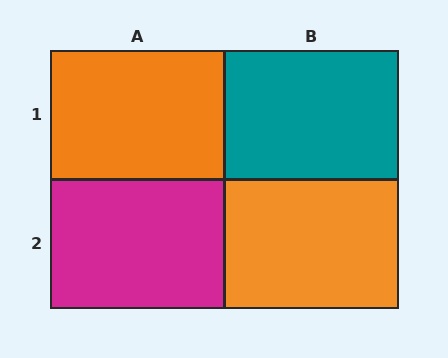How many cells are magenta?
1 cell is magenta.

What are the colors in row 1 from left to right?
Orange, teal.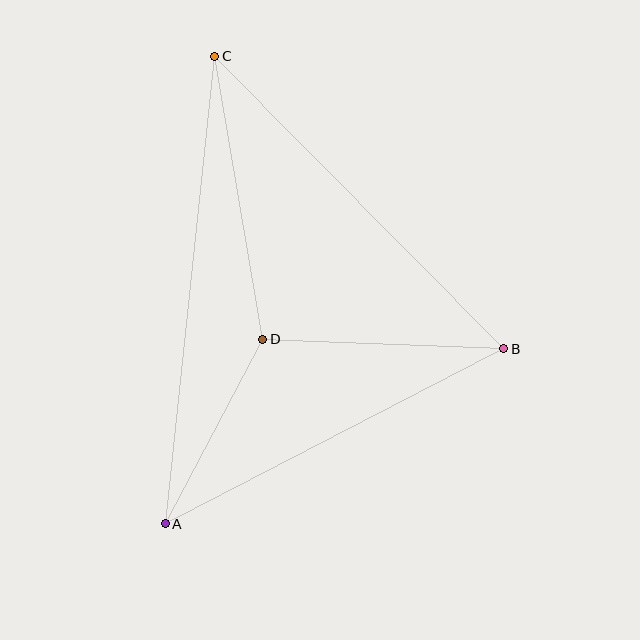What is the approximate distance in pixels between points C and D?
The distance between C and D is approximately 287 pixels.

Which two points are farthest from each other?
Points A and C are farthest from each other.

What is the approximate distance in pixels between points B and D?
The distance between B and D is approximately 241 pixels.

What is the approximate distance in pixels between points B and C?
The distance between B and C is approximately 411 pixels.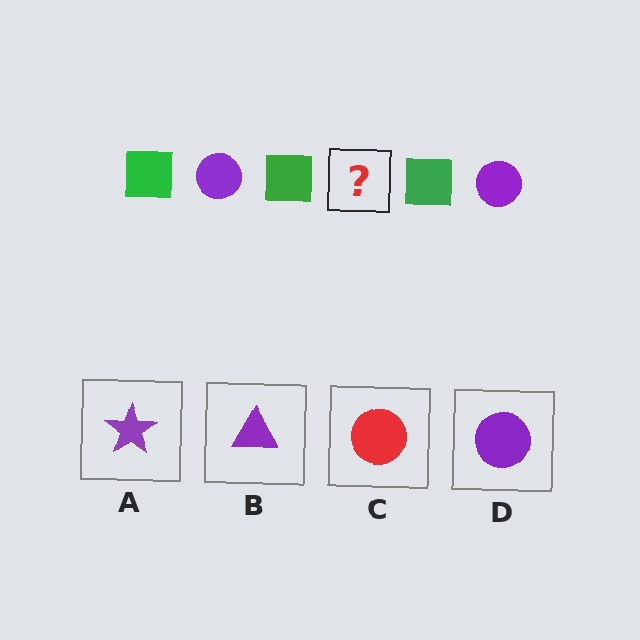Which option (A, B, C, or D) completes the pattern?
D.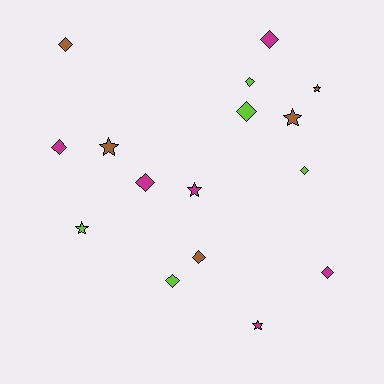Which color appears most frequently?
Magenta, with 6 objects.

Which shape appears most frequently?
Diamond, with 10 objects.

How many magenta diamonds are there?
There are 4 magenta diamonds.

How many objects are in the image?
There are 16 objects.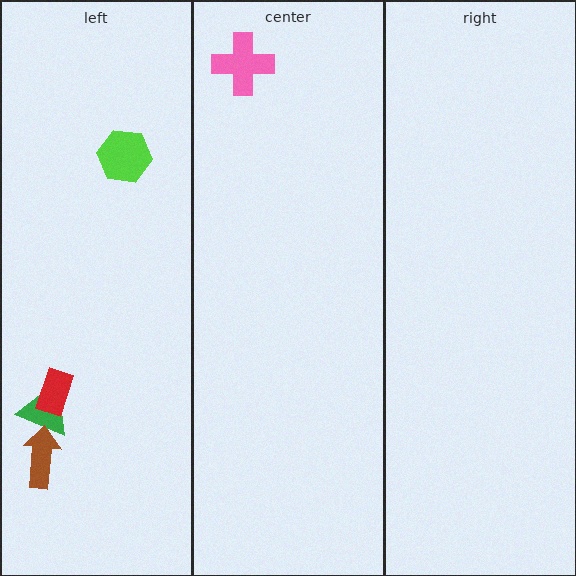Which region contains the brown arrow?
The left region.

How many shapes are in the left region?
4.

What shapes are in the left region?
The green triangle, the brown arrow, the lime hexagon, the red rectangle.